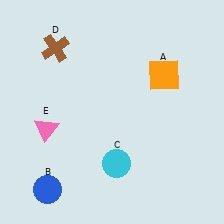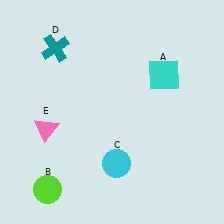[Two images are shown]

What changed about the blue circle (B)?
In Image 1, B is blue. In Image 2, it changed to lime.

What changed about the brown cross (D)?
In Image 1, D is brown. In Image 2, it changed to teal.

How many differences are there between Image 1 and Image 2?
There are 3 differences between the two images.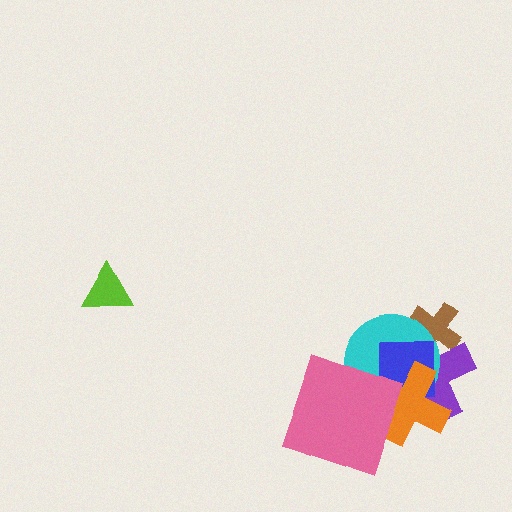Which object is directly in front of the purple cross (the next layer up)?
The cyan circle is directly in front of the purple cross.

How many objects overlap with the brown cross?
2 objects overlap with the brown cross.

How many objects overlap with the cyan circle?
5 objects overlap with the cyan circle.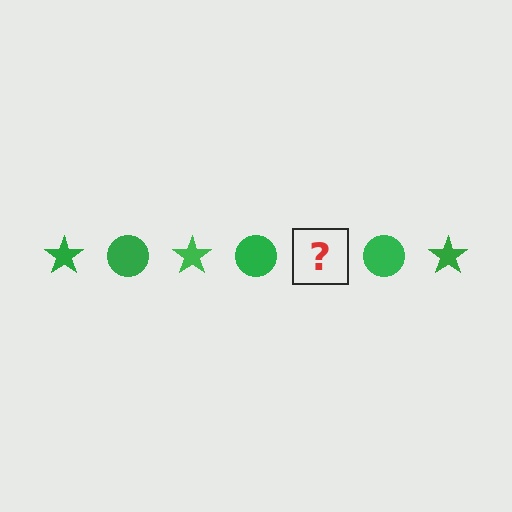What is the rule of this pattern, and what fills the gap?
The rule is that the pattern cycles through star, circle shapes in green. The gap should be filled with a green star.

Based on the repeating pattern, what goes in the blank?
The blank should be a green star.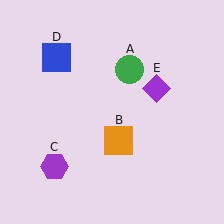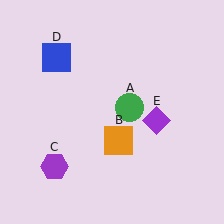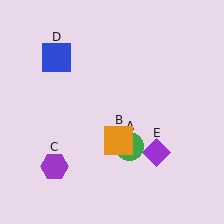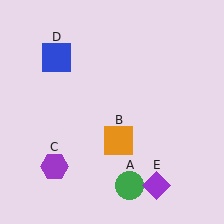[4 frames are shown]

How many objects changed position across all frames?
2 objects changed position: green circle (object A), purple diamond (object E).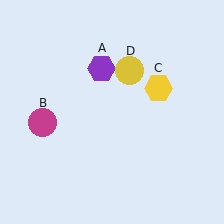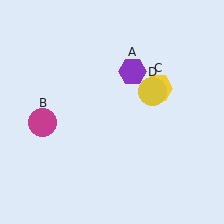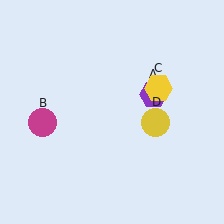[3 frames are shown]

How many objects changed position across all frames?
2 objects changed position: purple hexagon (object A), yellow circle (object D).